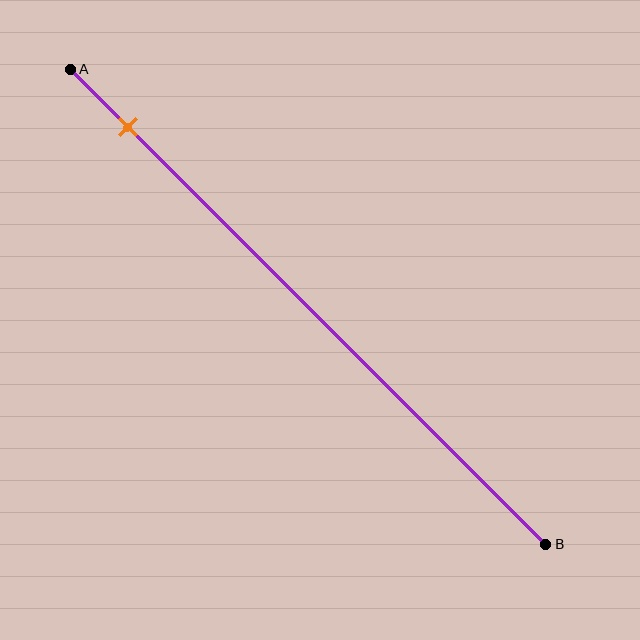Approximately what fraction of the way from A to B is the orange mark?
The orange mark is approximately 10% of the way from A to B.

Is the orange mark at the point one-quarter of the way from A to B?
No, the mark is at about 10% from A, not at the 25% one-quarter point.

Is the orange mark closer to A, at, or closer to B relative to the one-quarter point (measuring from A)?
The orange mark is closer to point A than the one-quarter point of segment AB.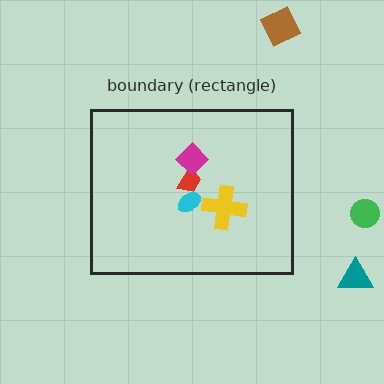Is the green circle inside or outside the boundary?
Outside.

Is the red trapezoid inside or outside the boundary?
Inside.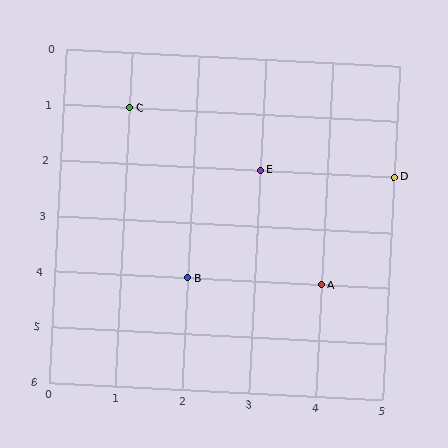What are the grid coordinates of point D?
Point D is at grid coordinates (5, 2).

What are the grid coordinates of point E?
Point E is at grid coordinates (3, 2).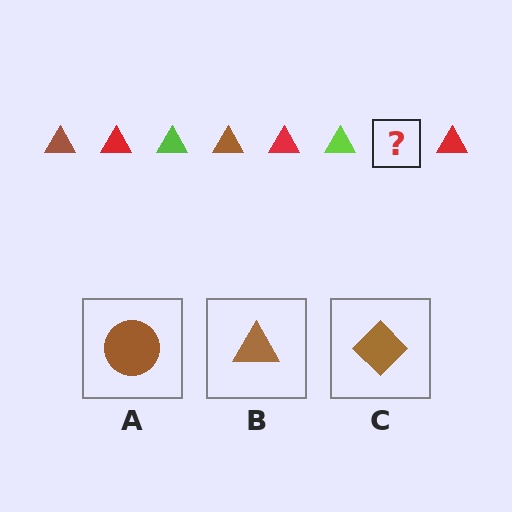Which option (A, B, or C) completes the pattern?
B.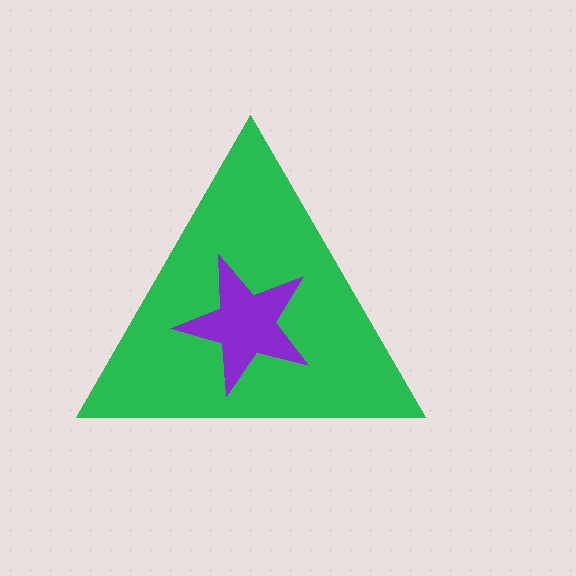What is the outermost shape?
The green triangle.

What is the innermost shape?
The purple star.